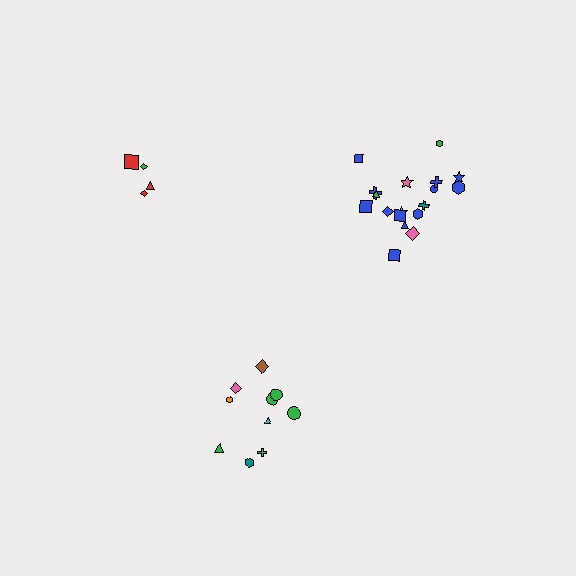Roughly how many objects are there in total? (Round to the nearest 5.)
Roughly 30 objects in total.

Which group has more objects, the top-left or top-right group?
The top-right group.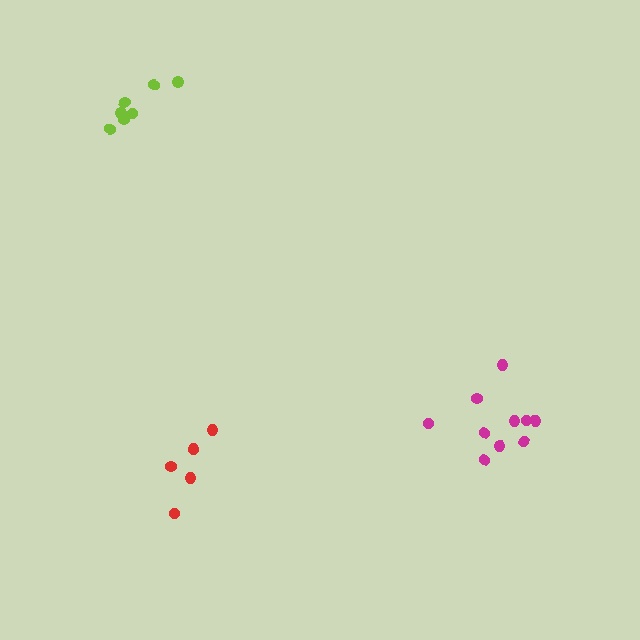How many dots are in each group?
Group 1: 10 dots, Group 2: 6 dots, Group 3: 7 dots (23 total).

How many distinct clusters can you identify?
There are 3 distinct clusters.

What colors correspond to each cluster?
The clusters are colored: magenta, red, lime.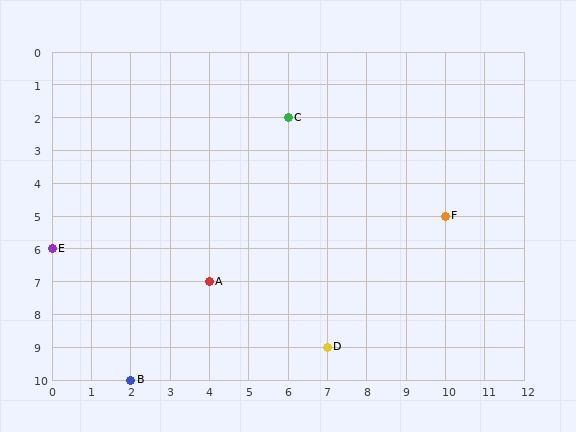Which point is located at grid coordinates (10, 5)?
Point F is at (10, 5).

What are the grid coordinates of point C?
Point C is at grid coordinates (6, 2).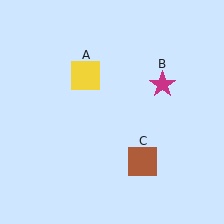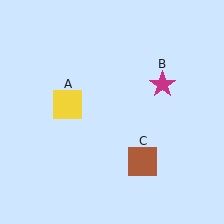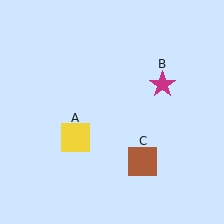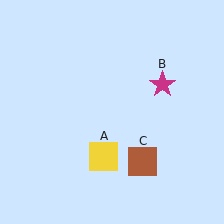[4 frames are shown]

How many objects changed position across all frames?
1 object changed position: yellow square (object A).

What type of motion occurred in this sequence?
The yellow square (object A) rotated counterclockwise around the center of the scene.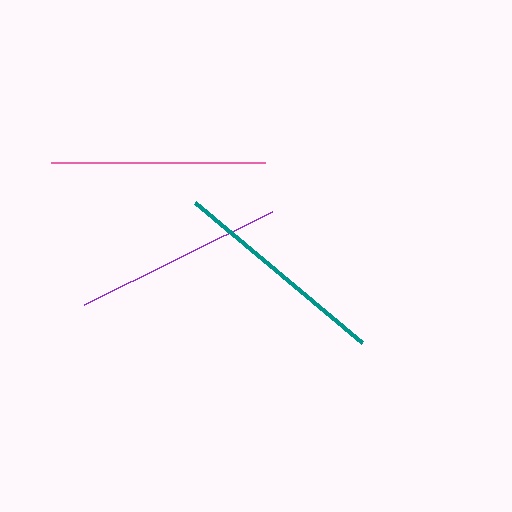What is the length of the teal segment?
The teal segment is approximately 218 pixels long.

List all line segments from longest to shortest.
From longest to shortest: teal, pink, purple.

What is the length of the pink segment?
The pink segment is approximately 214 pixels long.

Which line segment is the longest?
The teal line is the longest at approximately 218 pixels.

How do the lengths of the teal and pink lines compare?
The teal and pink lines are approximately the same length.